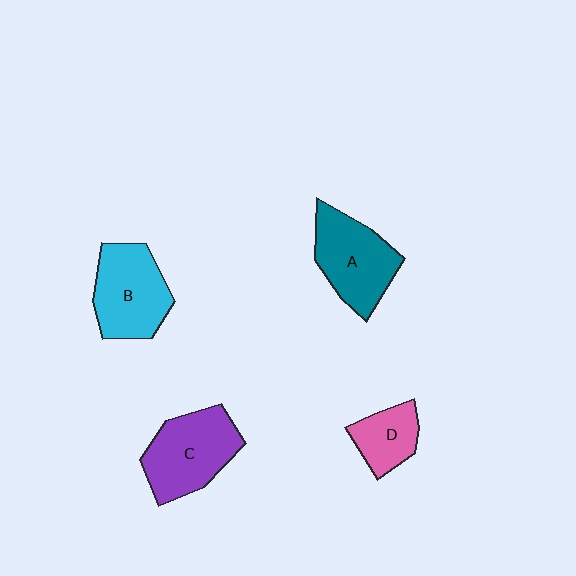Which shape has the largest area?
Shape C (purple).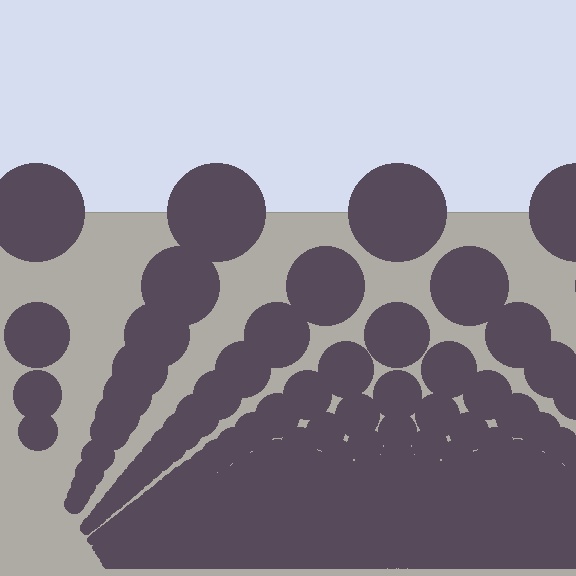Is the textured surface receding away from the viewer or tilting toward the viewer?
The surface appears to tilt toward the viewer. Texture elements get larger and sparser toward the top.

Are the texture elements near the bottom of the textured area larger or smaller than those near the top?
Smaller. The gradient is inverted — elements near the bottom are smaller and denser.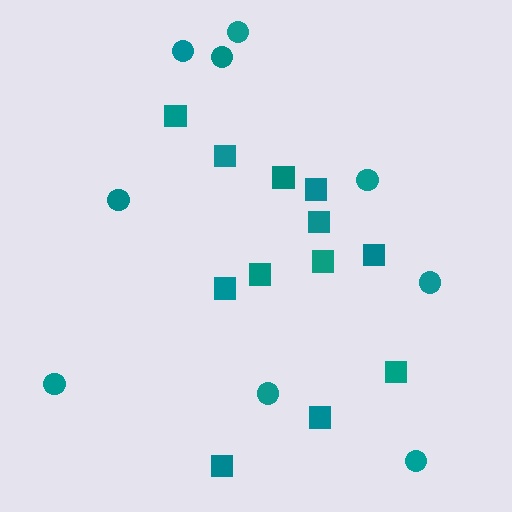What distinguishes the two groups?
There are 2 groups: one group of squares (12) and one group of circles (9).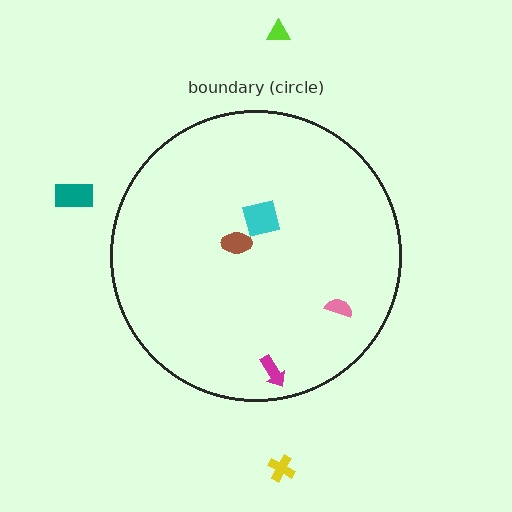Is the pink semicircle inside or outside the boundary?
Inside.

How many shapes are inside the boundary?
4 inside, 3 outside.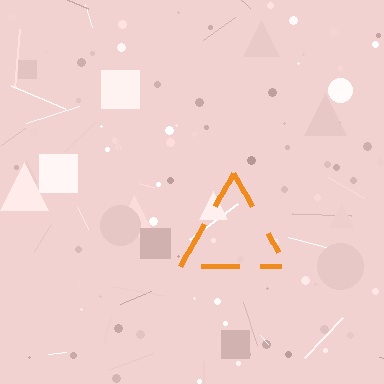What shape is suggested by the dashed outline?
The dashed outline suggests a triangle.